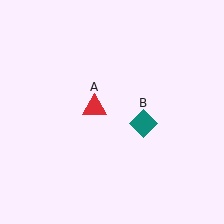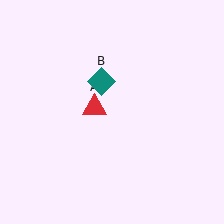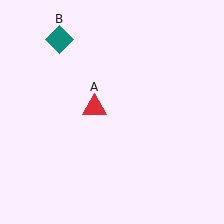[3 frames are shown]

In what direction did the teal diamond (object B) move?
The teal diamond (object B) moved up and to the left.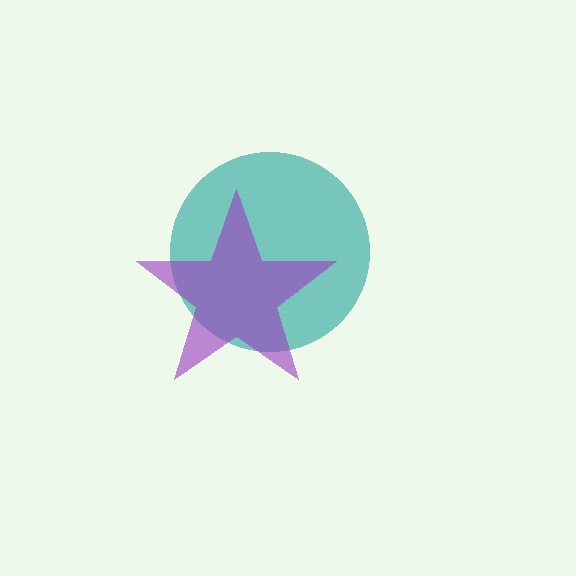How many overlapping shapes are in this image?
There are 2 overlapping shapes in the image.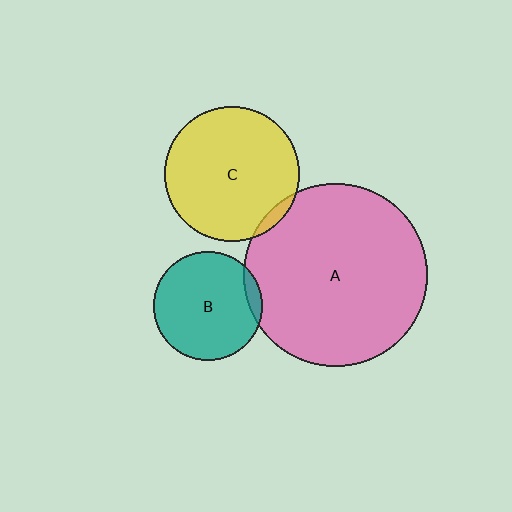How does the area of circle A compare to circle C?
Approximately 1.9 times.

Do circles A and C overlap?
Yes.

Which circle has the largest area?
Circle A (pink).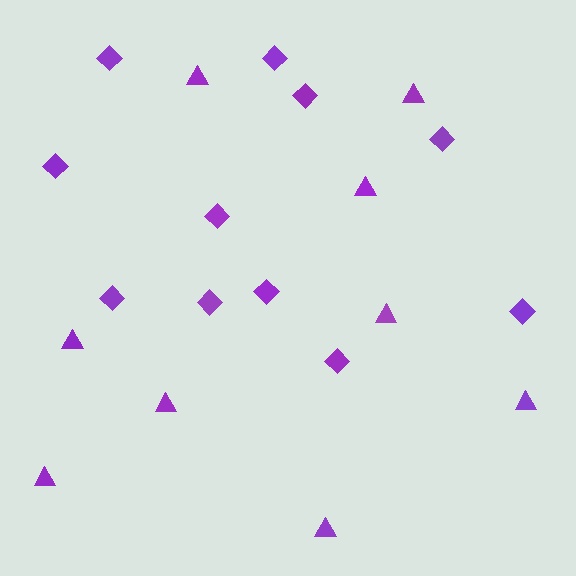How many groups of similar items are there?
There are 2 groups: one group of triangles (9) and one group of diamonds (11).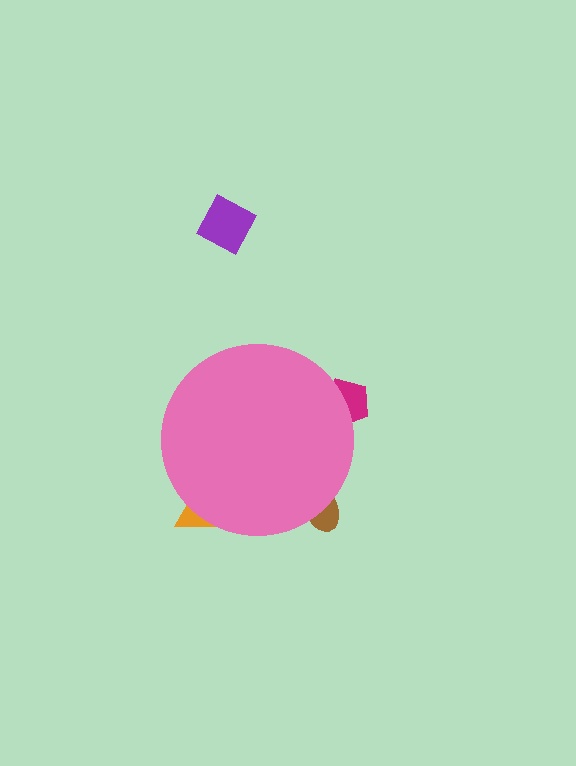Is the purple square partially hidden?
No, the purple square is fully visible.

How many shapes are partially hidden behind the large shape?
3 shapes are partially hidden.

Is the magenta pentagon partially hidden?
Yes, the magenta pentagon is partially hidden behind the pink circle.